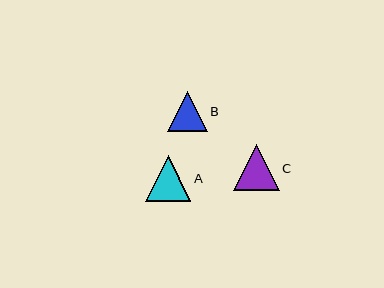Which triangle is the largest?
Triangle C is the largest with a size of approximately 46 pixels.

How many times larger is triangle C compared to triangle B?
Triangle C is approximately 1.2 times the size of triangle B.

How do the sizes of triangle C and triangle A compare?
Triangle C and triangle A are approximately the same size.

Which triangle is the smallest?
Triangle B is the smallest with a size of approximately 40 pixels.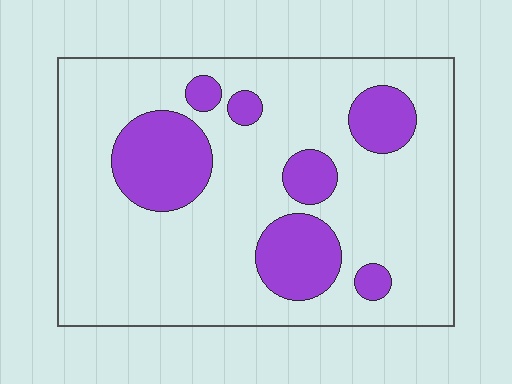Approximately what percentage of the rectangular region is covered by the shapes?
Approximately 20%.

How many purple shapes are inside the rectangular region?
7.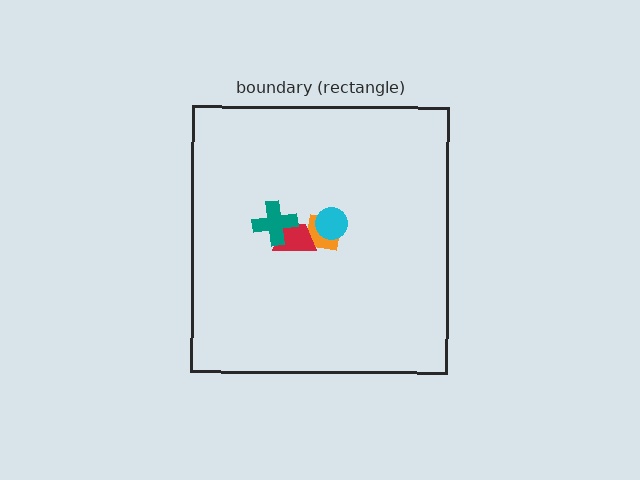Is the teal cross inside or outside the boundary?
Inside.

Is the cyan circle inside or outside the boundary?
Inside.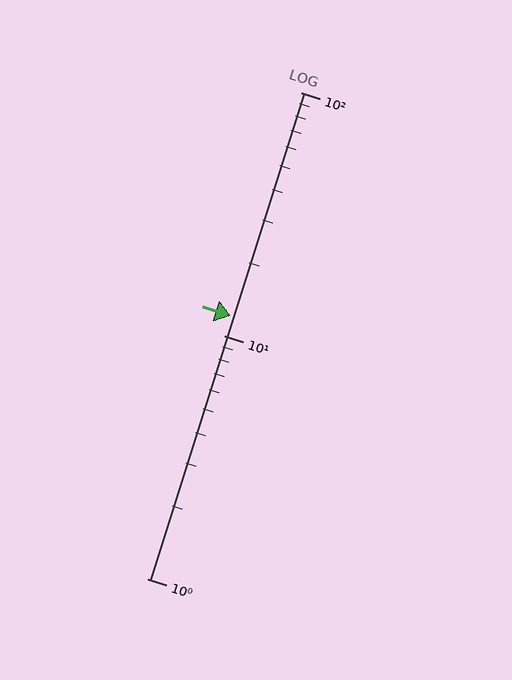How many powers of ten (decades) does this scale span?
The scale spans 2 decades, from 1 to 100.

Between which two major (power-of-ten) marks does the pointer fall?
The pointer is between 10 and 100.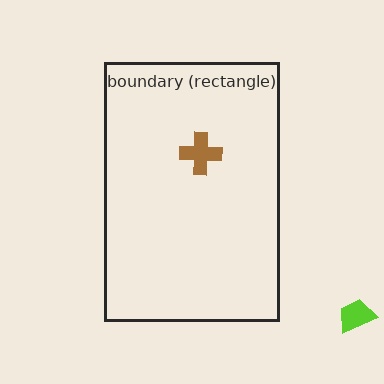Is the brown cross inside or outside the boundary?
Inside.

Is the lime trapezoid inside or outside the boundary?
Outside.